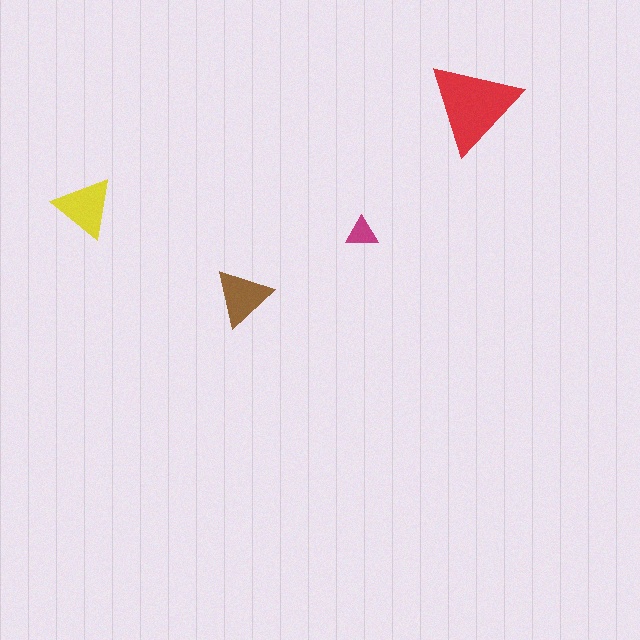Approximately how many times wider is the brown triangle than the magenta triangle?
About 2 times wider.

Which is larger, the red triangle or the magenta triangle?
The red one.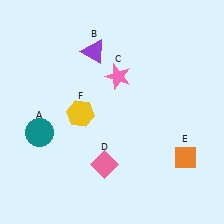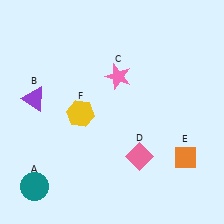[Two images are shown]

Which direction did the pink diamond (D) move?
The pink diamond (D) moved right.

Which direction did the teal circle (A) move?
The teal circle (A) moved down.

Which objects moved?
The objects that moved are: the teal circle (A), the purple triangle (B), the pink diamond (D).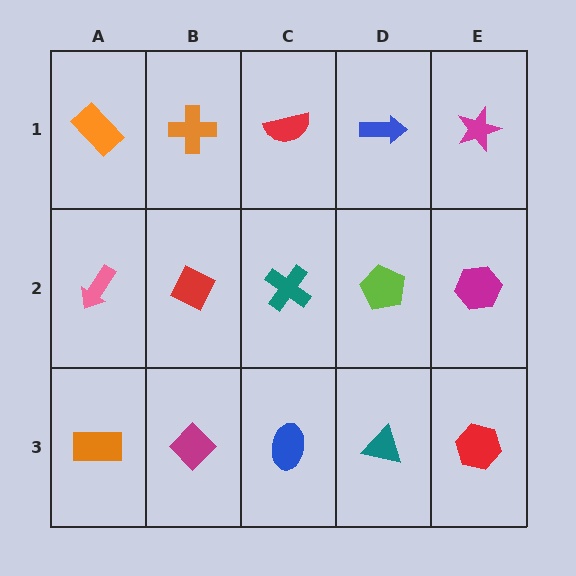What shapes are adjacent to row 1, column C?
A teal cross (row 2, column C), an orange cross (row 1, column B), a blue arrow (row 1, column D).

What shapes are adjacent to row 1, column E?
A magenta hexagon (row 2, column E), a blue arrow (row 1, column D).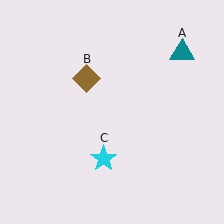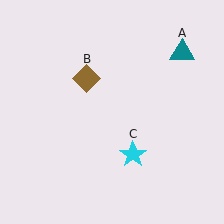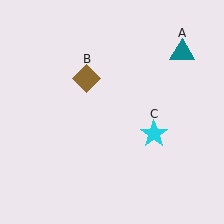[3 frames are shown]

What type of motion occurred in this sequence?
The cyan star (object C) rotated counterclockwise around the center of the scene.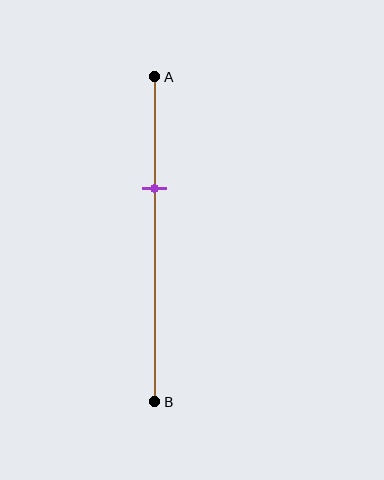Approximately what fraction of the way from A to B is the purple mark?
The purple mark is approximately 35% of the way from A to B.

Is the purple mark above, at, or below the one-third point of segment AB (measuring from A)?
The purple mark is approximately at the one-third point of segment AB.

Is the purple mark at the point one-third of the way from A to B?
Yes, the mark is approximately at the one-third point.